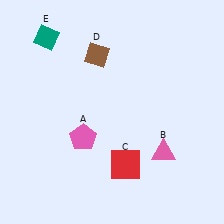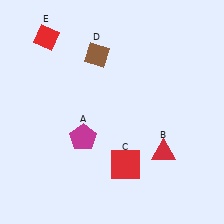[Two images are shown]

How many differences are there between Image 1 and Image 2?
There are 3 differences between the two images.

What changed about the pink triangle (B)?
In Image 1, B is pink. In Image 2, it changed to red.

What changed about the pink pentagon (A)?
In Image 1, A is pink. In Image 2, it changed to magenta.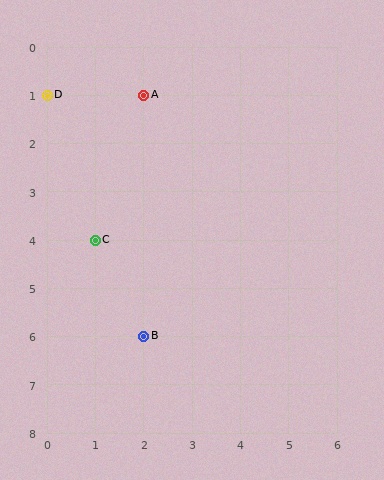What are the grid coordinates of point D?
Point D is at grid coordinates (0, 1).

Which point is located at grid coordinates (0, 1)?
Point D is at (0, 1).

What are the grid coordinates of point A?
Point A is at grid coordinates (2, 1).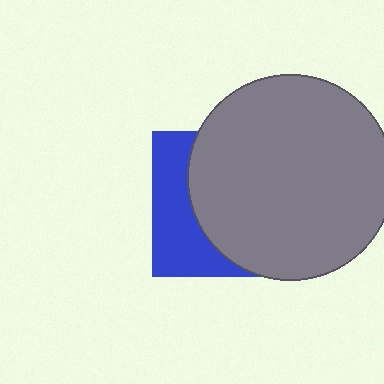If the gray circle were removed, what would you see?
You would see the complete blue square.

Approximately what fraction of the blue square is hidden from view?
Roughly 66% of the blue square is hidden behind the gray circle.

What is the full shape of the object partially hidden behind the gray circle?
The partially hidden object is a blue square.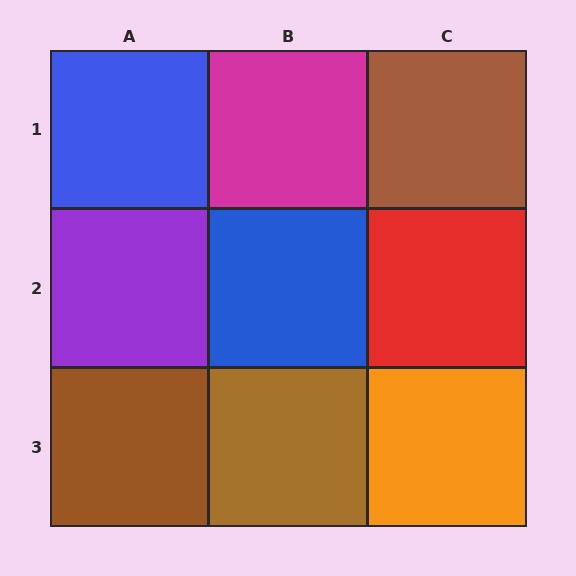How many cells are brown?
3 cells are brown.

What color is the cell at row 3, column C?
Orange.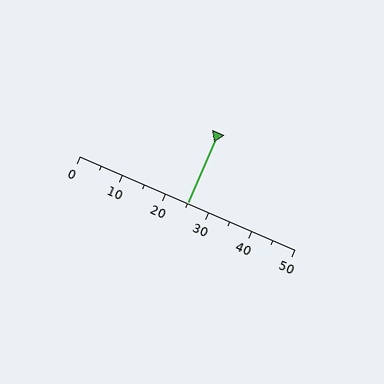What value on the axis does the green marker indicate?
The marker indicates approximately 25.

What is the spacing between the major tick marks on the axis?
The major ticks are spaced 10 apart.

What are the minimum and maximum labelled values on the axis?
The axis runs from 0 to 50.